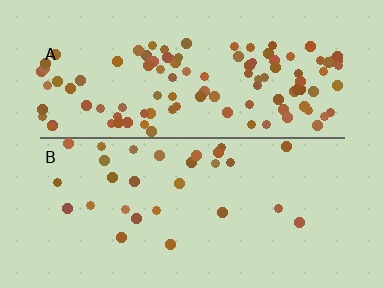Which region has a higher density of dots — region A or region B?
A (the top).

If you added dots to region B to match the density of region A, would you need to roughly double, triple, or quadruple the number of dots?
Approximately quadruple.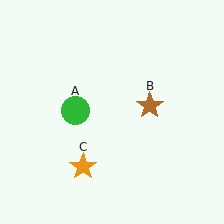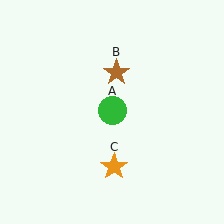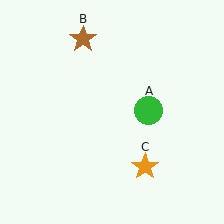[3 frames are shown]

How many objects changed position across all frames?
3 objects changed position: green circle (object A), brown star (object B), orange star (object C).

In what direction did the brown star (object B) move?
The brown star (object B) moved up and to the left.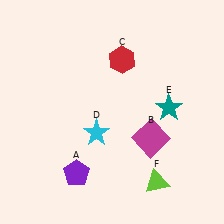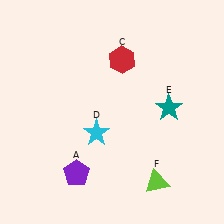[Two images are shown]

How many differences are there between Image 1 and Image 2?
There is 1 difference between the two images.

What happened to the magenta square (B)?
The magenta square (B) was removed in Image 2. It was in the bottom-right area of Image 1.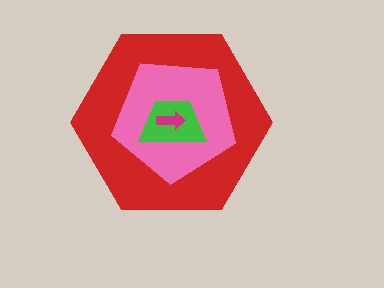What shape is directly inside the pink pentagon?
The green trapezoid.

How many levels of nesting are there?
4.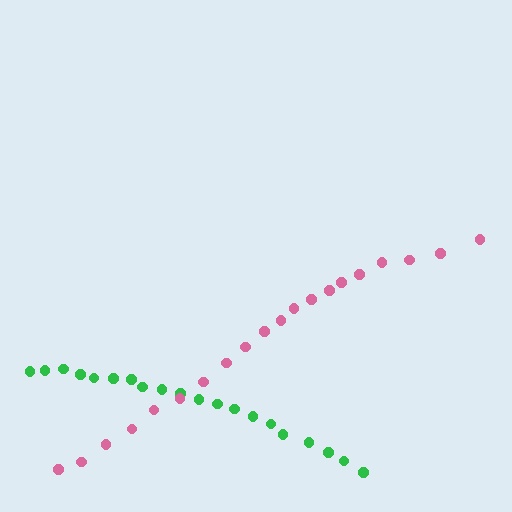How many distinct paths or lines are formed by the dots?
There are 2 distinct paths.